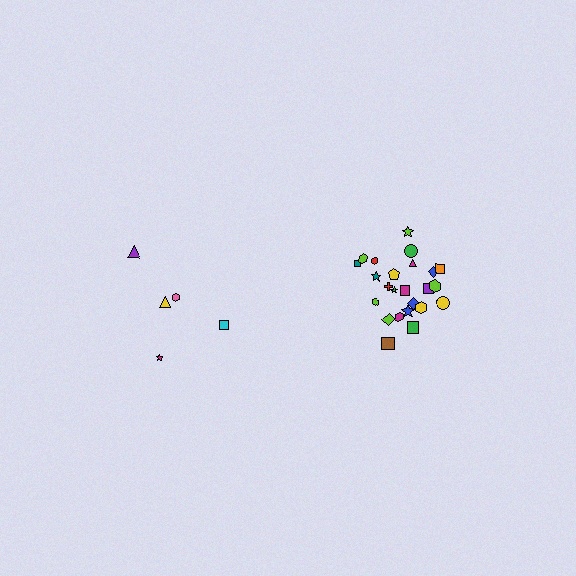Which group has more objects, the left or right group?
The right group.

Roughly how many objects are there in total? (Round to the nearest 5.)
Roughly 30 objects in total.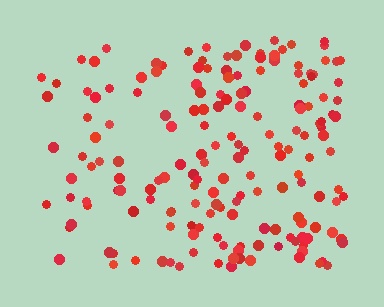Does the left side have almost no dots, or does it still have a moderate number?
Still a moderate number, just noticeably fewer than the right.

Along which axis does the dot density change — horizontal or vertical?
Horizontal.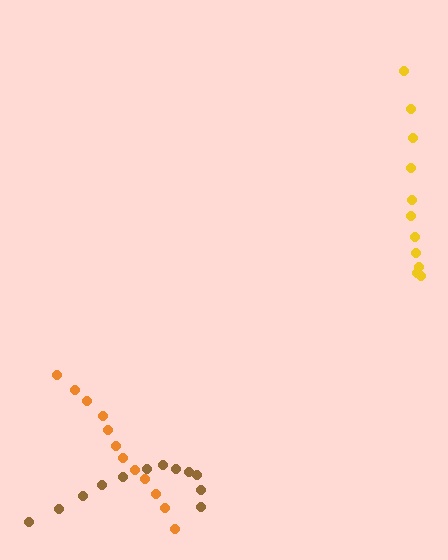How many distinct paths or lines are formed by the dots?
There are 3 distinct paths.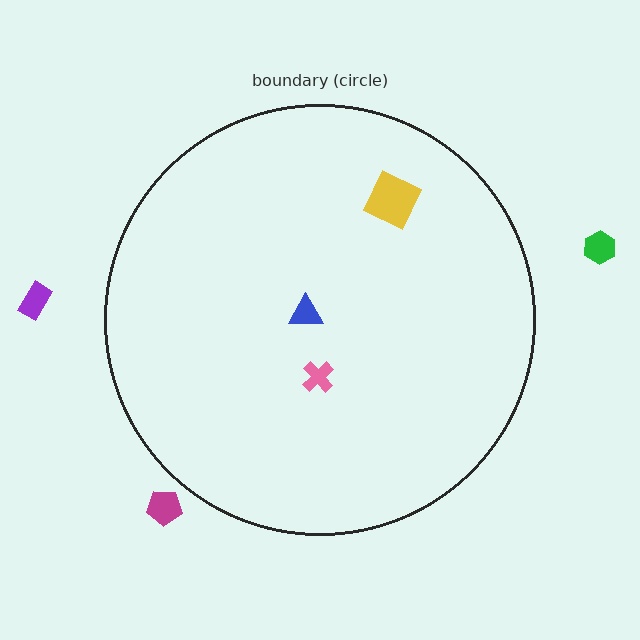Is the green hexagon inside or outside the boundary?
Outside.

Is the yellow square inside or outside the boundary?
Inside.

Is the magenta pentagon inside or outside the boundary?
Outside.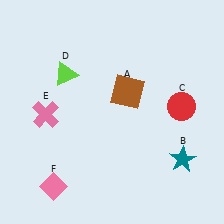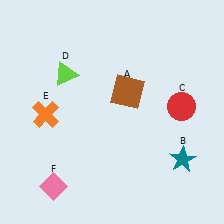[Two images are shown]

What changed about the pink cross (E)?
In Image 1, E is pink. In Image 2, it changed to orange.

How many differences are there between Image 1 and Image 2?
There is 1 difference between the two images.